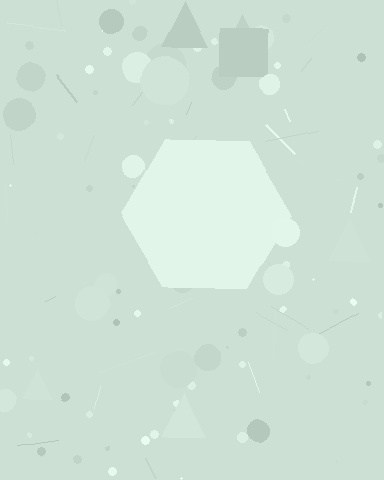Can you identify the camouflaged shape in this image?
The camouflaged shape is a hexagon.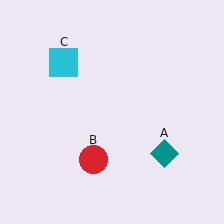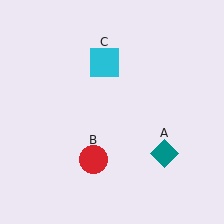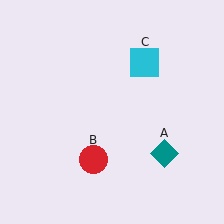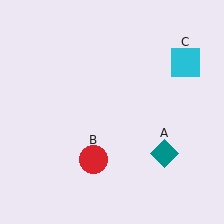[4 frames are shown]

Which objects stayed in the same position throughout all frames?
Teal diamond (object A) and red circle (object B) remained stationary.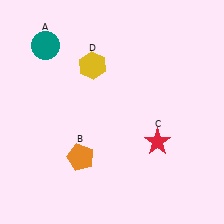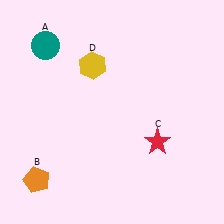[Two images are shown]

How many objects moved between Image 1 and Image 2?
1 object moved between the two images.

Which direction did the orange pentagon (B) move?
The orange pentagon (B) moved left.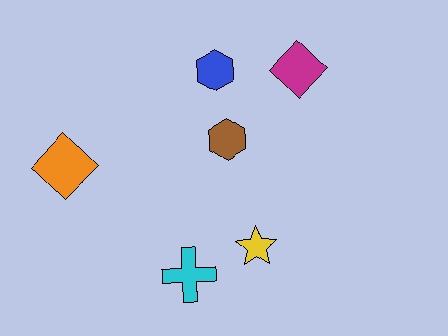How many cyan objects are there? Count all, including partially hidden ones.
There is 1 cyan object.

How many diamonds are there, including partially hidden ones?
There are 2 diamonds.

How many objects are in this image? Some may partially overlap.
There are 6 objects.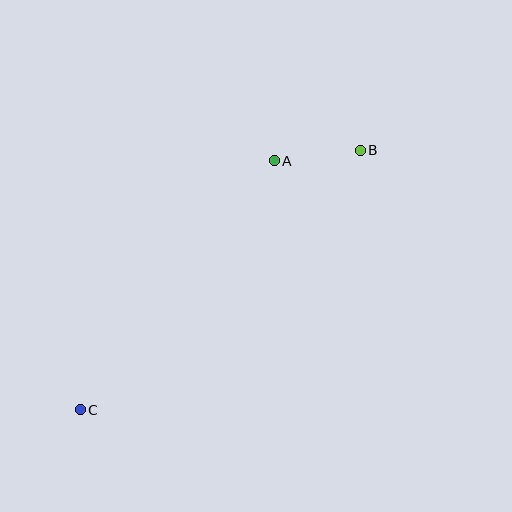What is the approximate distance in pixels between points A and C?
The distance between A and C is approximately 315 pixels.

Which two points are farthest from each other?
Points B and C are farthest from each other.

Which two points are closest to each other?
Points A and B are closest to each other.